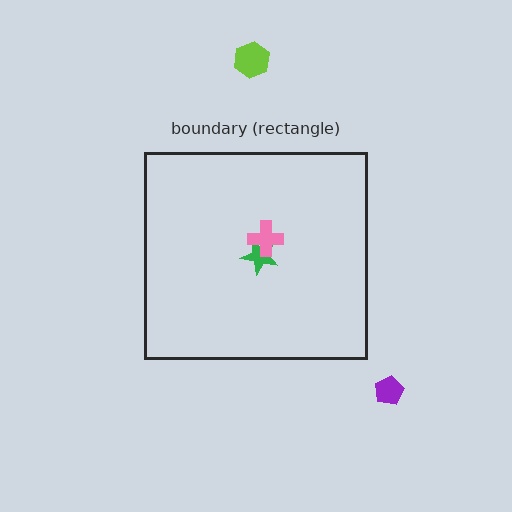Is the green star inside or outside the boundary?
Inside.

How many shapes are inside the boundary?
2 inside, 2 outside.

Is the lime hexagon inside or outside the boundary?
Outside.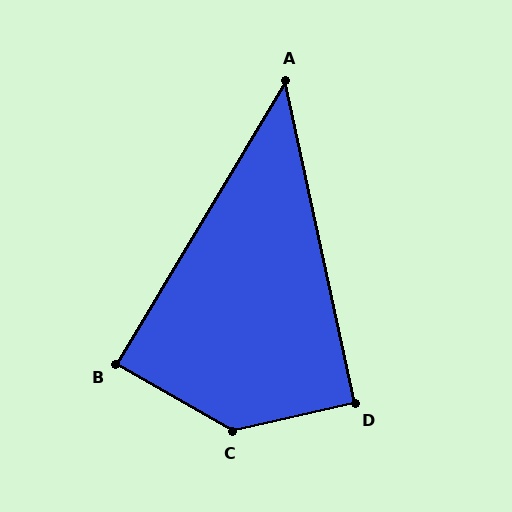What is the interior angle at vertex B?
Approximately 89 degrees (approximately right).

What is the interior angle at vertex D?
Approximately 91 degrees (approximately right).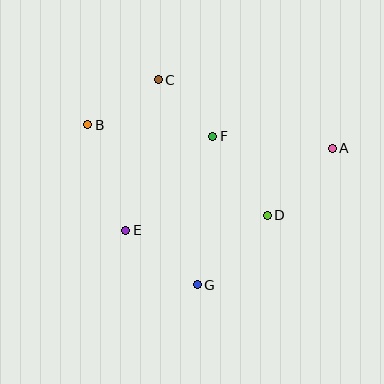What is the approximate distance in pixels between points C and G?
The distance between C and G is approximately 209 pixels.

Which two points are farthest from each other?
Points A and B are farthest from each other.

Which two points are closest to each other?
Points C and F are closest to each other.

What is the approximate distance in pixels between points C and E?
The distance between C and E is approximately 154 pixels.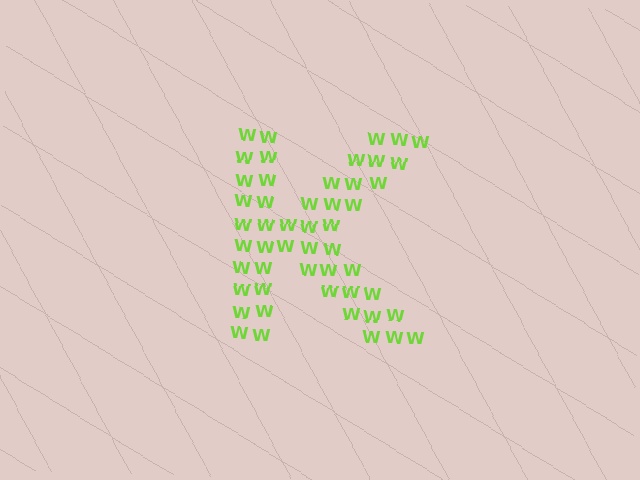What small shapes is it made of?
It is made of small letter W's.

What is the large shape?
The large shape is the letter K.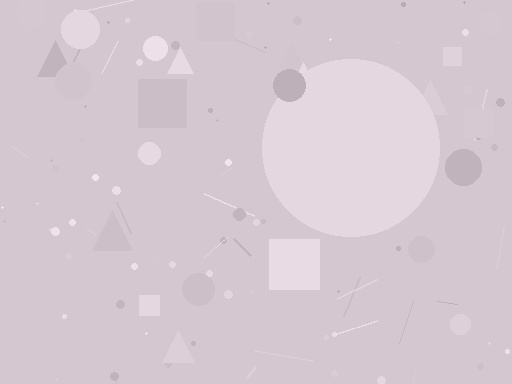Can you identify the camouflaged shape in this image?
The camouflaged shape is a circle.